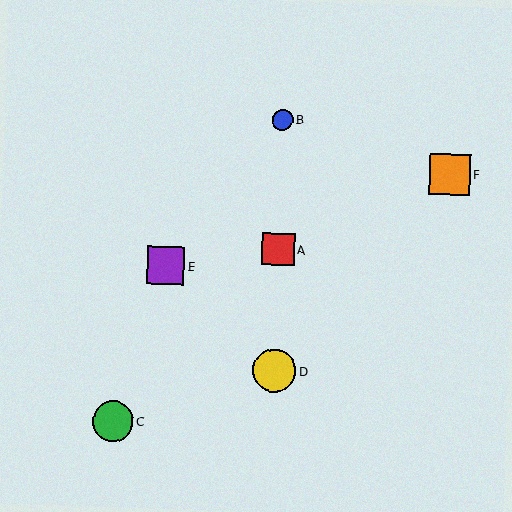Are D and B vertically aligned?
Yes, both are at x≈274.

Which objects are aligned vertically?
Objects A, B, D are aligned vertically.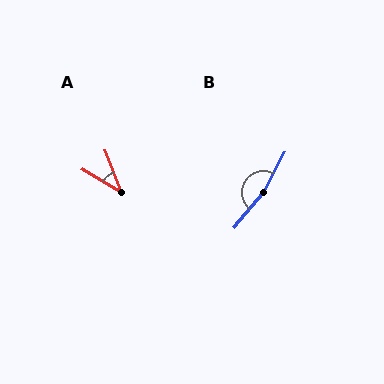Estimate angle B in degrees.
Approximately 168 degrees.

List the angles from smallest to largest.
A (38°), B (168°).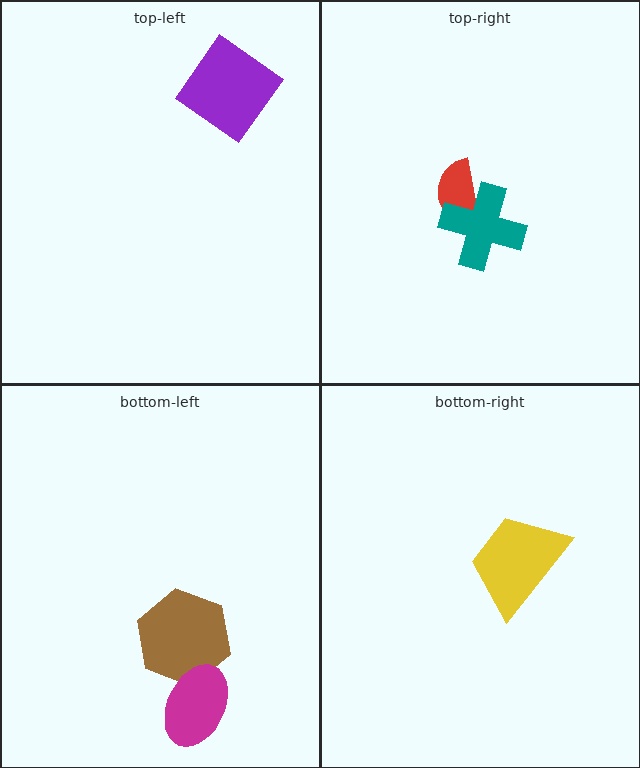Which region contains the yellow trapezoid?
The bottom-right region.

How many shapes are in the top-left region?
1.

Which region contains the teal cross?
The top-right region.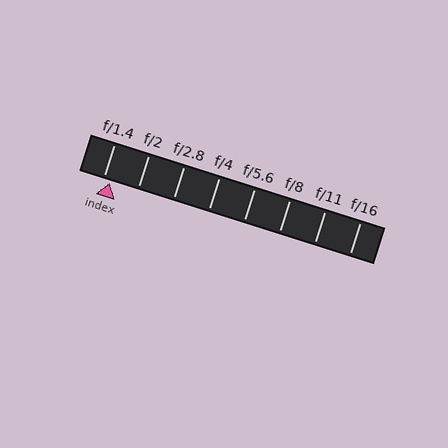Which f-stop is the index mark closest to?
The index mark is closest to f/1.4.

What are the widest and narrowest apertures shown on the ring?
The widest aperture shown is f/1.4 and the narrowest is f/16.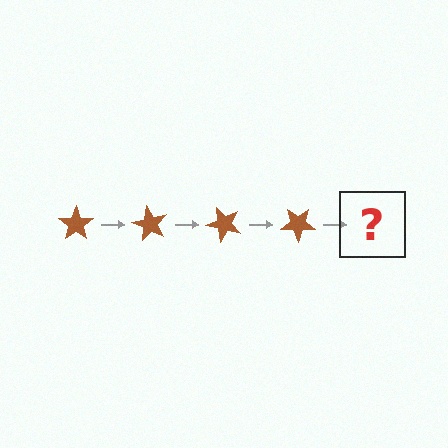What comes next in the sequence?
The next element should be a brown star rotated 240 degrees.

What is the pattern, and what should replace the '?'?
The pattern is that the star rotates 60 degrees each step. The '?' should be a brown star rotated 240 degrees.